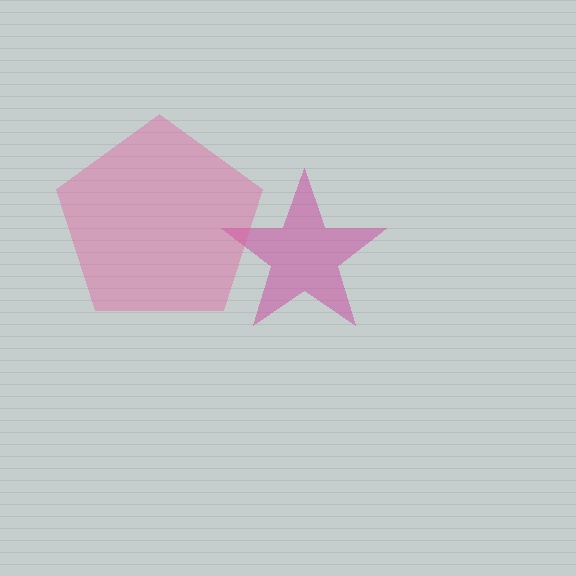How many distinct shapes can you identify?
There are 2 distinct shapes: a magenta star, a pink pentagon.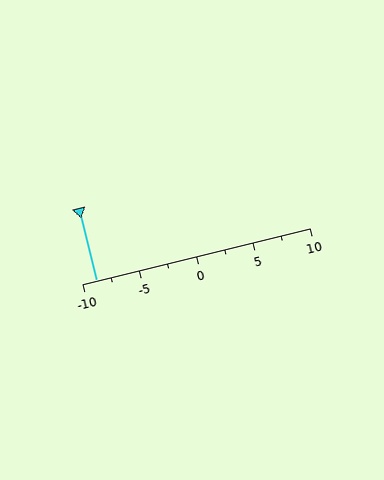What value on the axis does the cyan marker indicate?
The marker indicates approximately -8.8.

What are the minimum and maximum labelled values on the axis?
The axis runs from -10 to 10.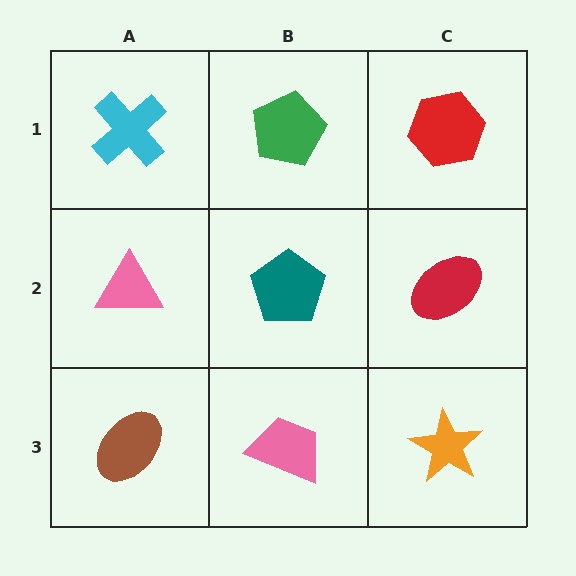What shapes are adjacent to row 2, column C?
A red hexagon (row 1, column C), an orange star (row 3, column C), a teal pentagon (row 2, column B).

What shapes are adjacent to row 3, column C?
A red ellipse (row 2, column C), a pink trapezoid (row 3, column B).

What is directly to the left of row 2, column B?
A pink triangle.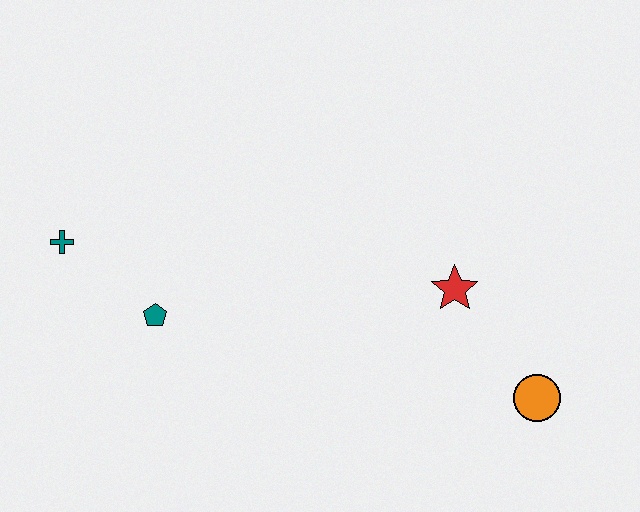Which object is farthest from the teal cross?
The orange circle is farthest from the teal cross.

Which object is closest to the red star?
The orange circle is closest to the red star.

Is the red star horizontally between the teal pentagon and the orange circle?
Yes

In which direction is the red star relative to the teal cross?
The red star is to the right of the teal cross.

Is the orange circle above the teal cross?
No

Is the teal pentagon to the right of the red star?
No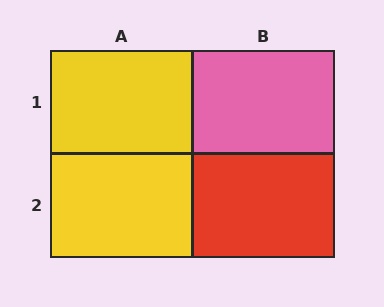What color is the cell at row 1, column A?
Yellow.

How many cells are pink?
1 cell is pink.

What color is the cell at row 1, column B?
Pink.